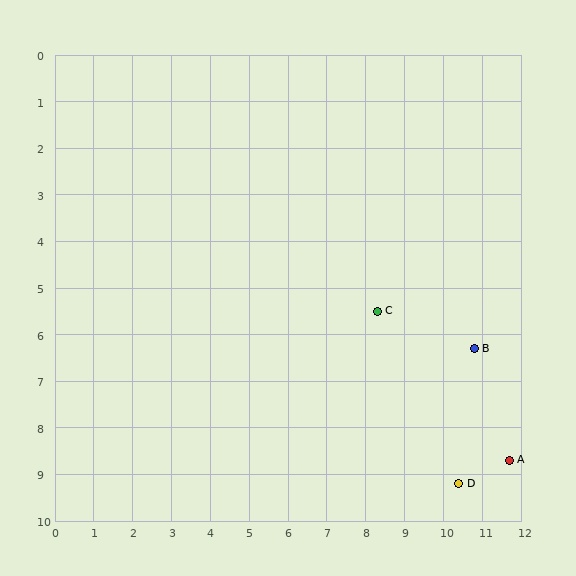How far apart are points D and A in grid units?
Points D and A are about 1.4 grid units apart.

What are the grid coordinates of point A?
Point A is at approximately (11.7, 8.7).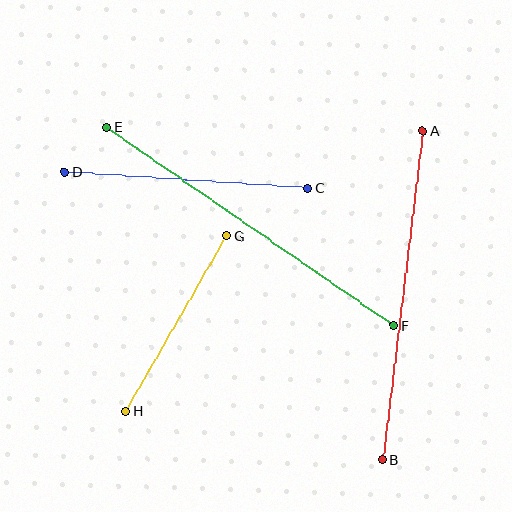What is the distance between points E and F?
The distance is approximately 348 pixels.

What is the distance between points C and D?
The distance is approximately 244 pixels.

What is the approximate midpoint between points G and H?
The midpoint is at approximately (176, 323) pixels.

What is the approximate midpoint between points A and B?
The midpoint is at approximately (403, 295) pixels.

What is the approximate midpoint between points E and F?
The midpoint is at approximately (250, 226) pixels.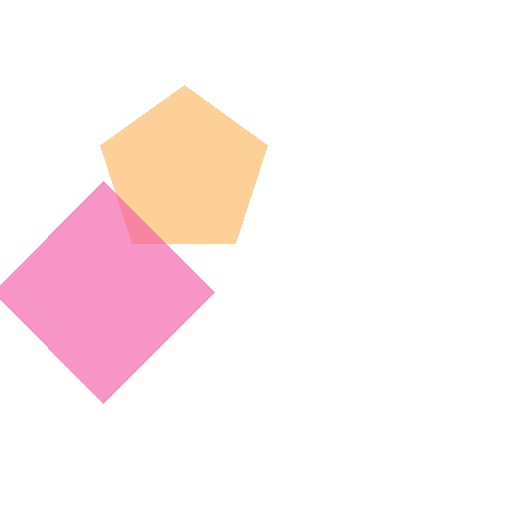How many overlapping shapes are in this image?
There are 2 overlapping shapes in the image.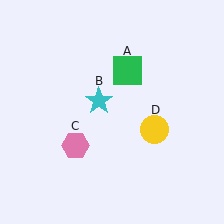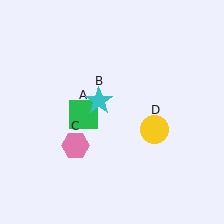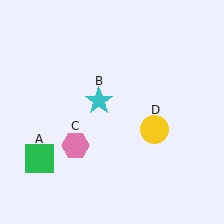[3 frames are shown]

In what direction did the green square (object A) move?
The green square (object A) moved down and to the left.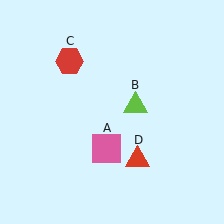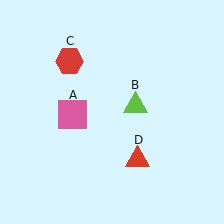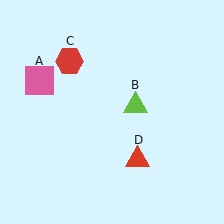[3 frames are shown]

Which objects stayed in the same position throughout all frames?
Lime triangle (object B) and red hexagon (object C) and red triangle (object D) remained stationary.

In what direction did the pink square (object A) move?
The pink square (object A) moved up and to the left.